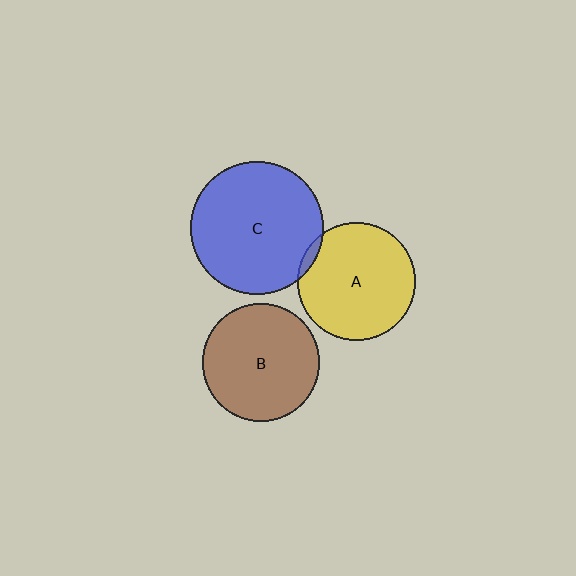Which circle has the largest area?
Circle C (blue).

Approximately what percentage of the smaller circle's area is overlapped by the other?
Approximately 5%.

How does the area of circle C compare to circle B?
Approximately 1.3 times.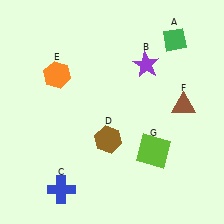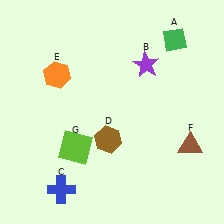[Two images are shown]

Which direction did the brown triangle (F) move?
The brown triangle (F) moved down.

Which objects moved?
The objects that moved are: the brown triangle (F), the lime square (G).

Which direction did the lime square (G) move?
The lime square (G) moved left.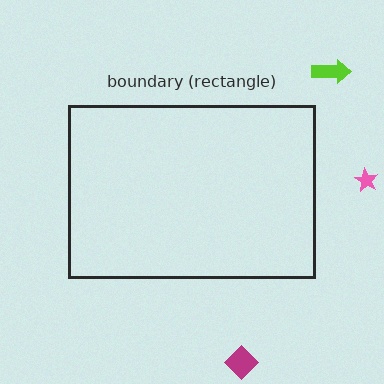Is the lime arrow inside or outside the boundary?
Outside.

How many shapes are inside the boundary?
0 inside, 3 outside.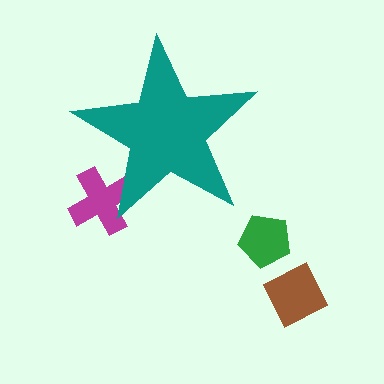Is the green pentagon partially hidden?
No, the green pentagon is fully visible.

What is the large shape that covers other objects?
A teal star.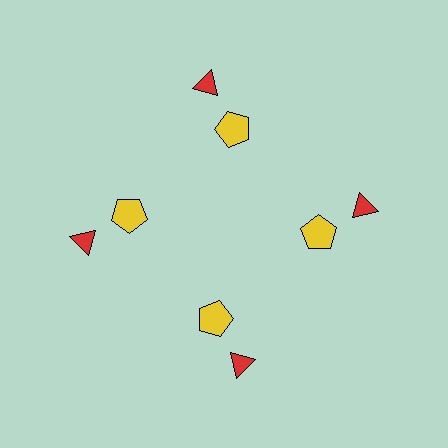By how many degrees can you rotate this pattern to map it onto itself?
The pattern maps onto itself every 90 degrees of rotation.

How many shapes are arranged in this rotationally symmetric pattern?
There are 8 shapes, arranged in 4 groups of 2.